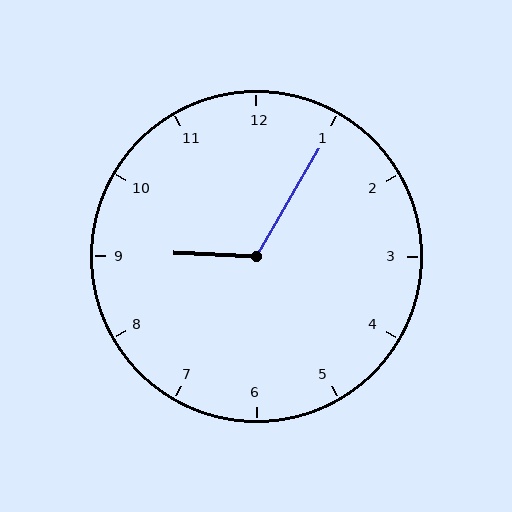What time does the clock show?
9:05.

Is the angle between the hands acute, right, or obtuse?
It is obtuse.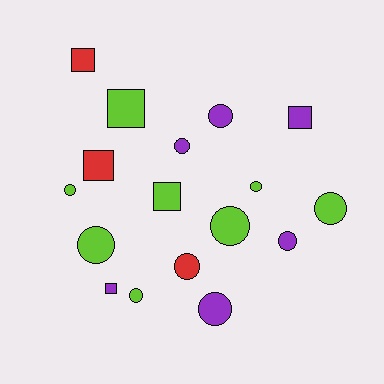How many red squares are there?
There are 2 red squares.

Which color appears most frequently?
Lime, with 8 objects.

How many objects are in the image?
There are 17 objects.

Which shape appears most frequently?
Circle, with 11 objects.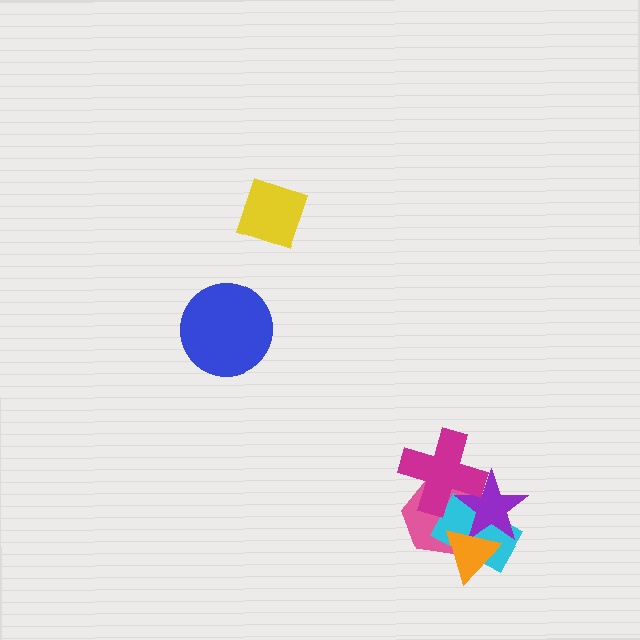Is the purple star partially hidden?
Yes, it is partially covered by another shape.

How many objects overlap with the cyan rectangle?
4 objects overlap with the cyan rectangle.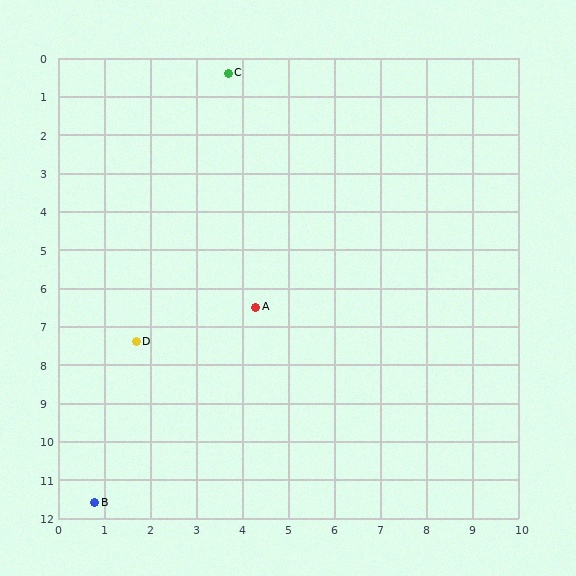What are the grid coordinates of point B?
Point B is at approximately (0.8, 11.6).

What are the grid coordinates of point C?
Point C is at approximately (3.7, 0.4).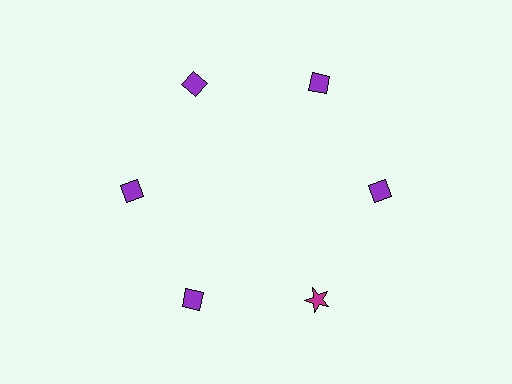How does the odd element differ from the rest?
It differs in both color (magenta instead of purple) and shape (star instead of diamond).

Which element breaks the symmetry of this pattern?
The magenta star at roughly the 5 o'clock position breaks the symmetry. All other shapes are purple diamonds.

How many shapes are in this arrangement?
There are 6 shapes arranged in a ring pattern.